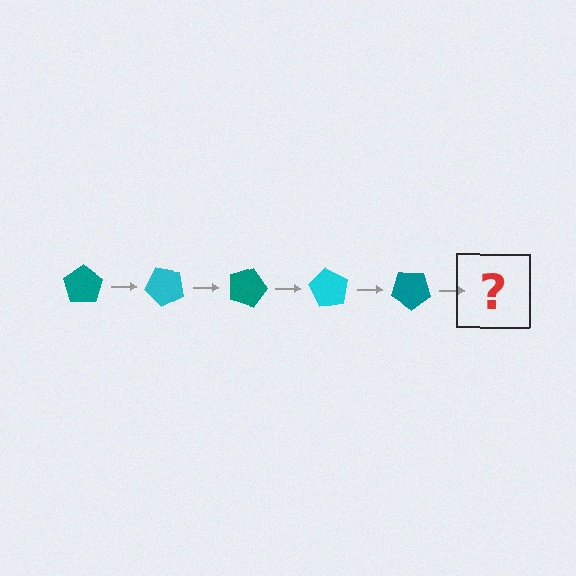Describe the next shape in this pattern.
It should be a cyan pentagon, rotated 225 degrees from the start.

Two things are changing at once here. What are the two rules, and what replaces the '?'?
The two rules are that it rotates 45 degrees each step and the color cycles through teal and cyan. The '?' should be a cyan pentagon, rotated 225 degrees from the start.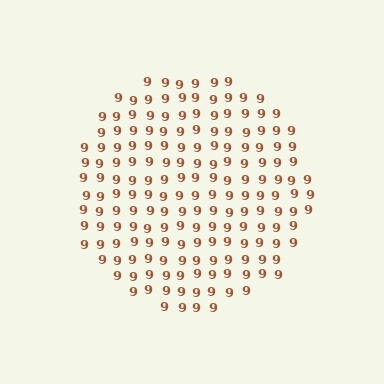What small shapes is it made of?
It is made of small digit 9's.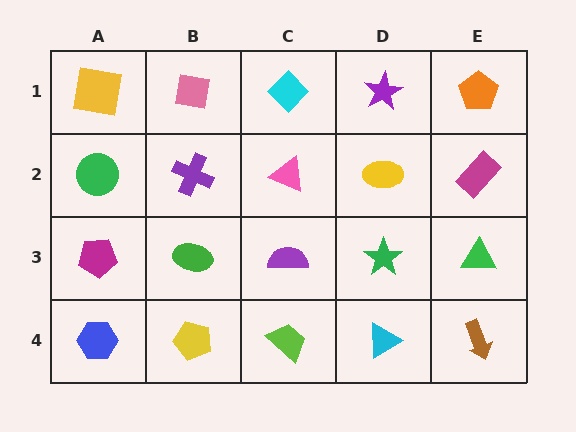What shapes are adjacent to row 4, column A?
A magenta pentagon (row 3, column A), a yellow pentagon (row 4, column B).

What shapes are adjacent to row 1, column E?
A magenta rectangle (row 2, column E), a purple star (row 1, column D).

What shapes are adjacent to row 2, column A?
A yellow square (row 1, column A), a magenta pentagon (row 3, column A), a purple cross (row 2, column B).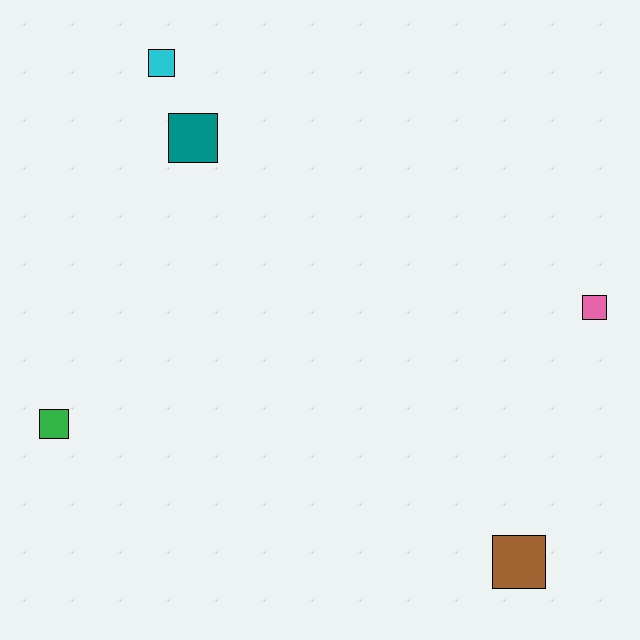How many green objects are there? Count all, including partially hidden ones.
There is 1 green object.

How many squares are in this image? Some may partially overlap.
There are 5 squares.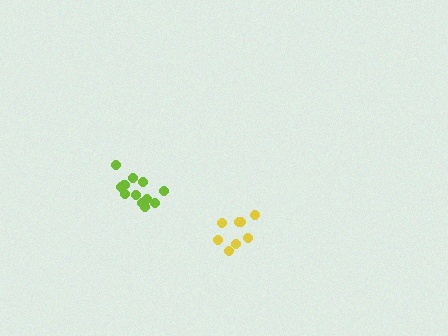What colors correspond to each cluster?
The clusters are colored: yellow, lime.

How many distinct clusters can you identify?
There are 2 distinct clusters.